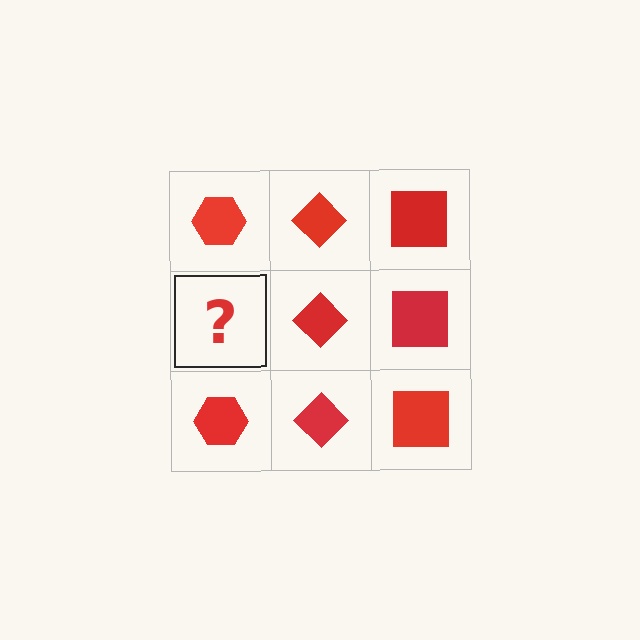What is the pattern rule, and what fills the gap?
The rule is that each column has a consistent shape. The gap should be filled with a red hexagon.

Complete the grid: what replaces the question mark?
The question mark should be replaced with a red hexagon.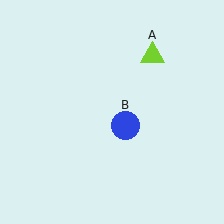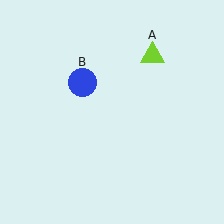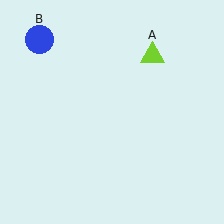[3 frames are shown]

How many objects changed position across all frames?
1 object changed position: blue circle (object B).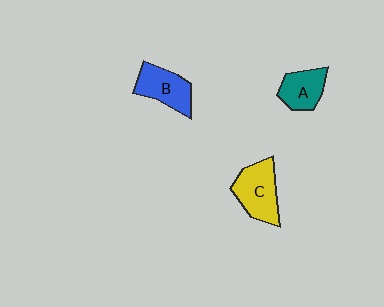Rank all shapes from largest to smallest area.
From largest to smallest: C (yellow), B (blue), A (teal).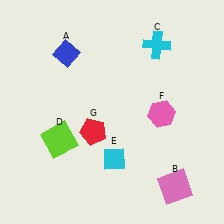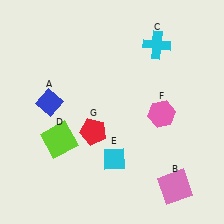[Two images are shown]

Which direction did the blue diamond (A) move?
The blue diamond (A) moved down.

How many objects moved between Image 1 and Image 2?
1 object moved between the two images.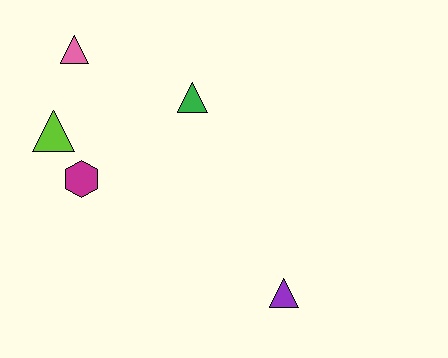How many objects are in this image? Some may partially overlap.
There are 5 objects.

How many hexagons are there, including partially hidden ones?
There is 1 hexagon.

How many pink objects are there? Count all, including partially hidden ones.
There is 1 pink object.